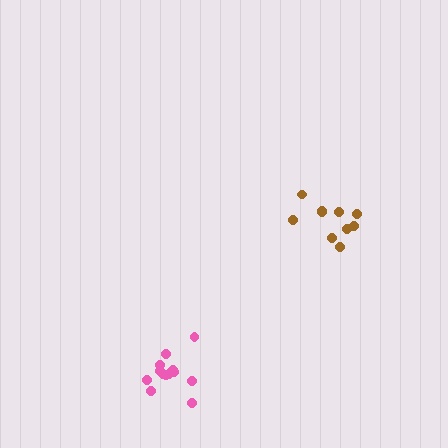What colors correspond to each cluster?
The clusters are colored: pink, brown.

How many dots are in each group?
Group 1: 13 dots, Group 2: 10 dots (23 total).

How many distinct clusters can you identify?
There are 2 distinct clusters.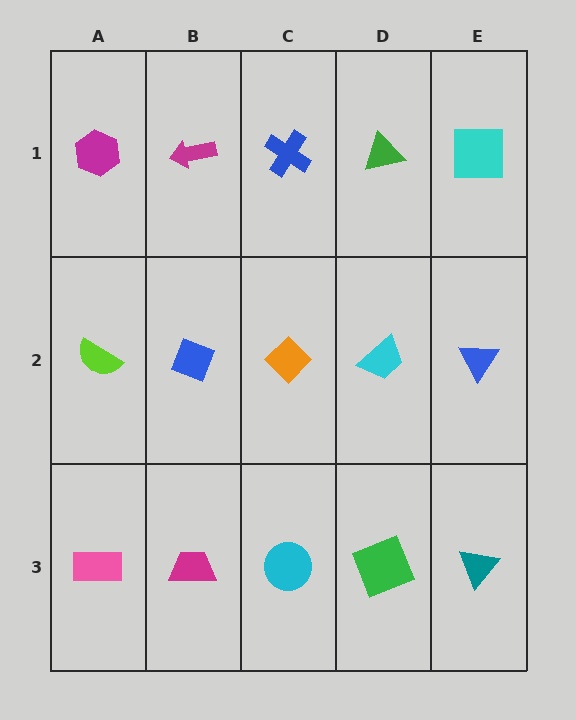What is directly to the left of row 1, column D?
A blue cross.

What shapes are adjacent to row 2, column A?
A magenta hexagon (row 1, column A), a pink rectangle (row 3, column A), a blue diamond (row 2, column B).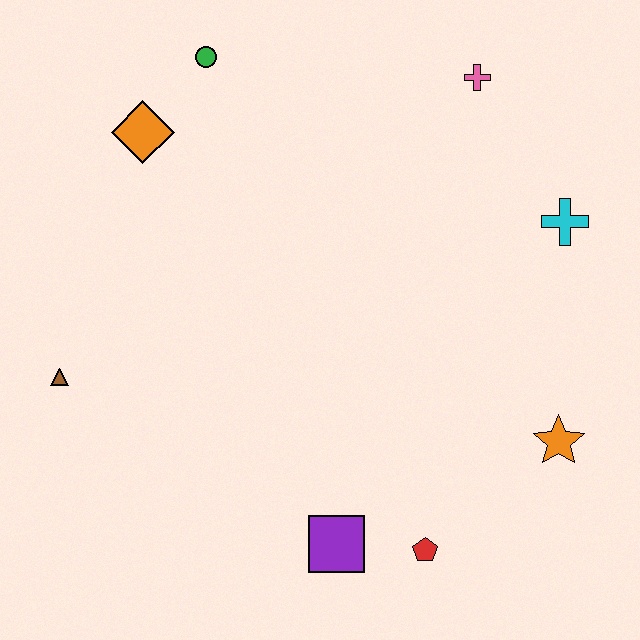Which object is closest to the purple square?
The red pentagon is closest to the purple square.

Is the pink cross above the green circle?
No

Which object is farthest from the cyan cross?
The brown triangle is farthest from the cyan cross.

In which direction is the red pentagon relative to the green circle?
The red pentagon is below the green circle.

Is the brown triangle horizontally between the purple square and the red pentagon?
No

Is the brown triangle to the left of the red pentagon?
Yes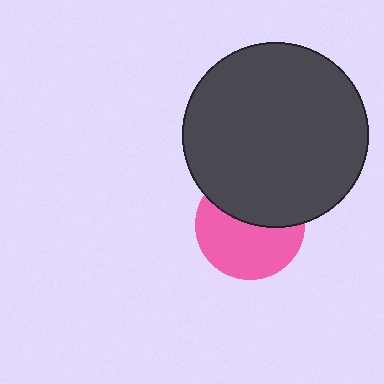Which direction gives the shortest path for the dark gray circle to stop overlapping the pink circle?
Moving up gives the shortest separation.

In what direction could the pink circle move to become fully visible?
The pink circle could move down. That would shift it out from behind the dark gray circle entirely.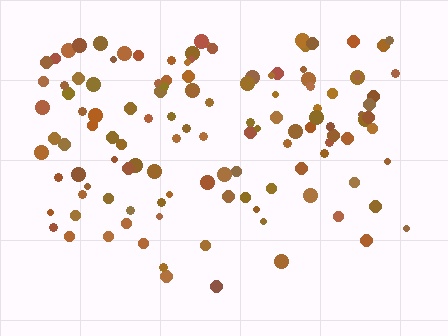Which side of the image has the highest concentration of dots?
The top.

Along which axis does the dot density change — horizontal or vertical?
Vertical.